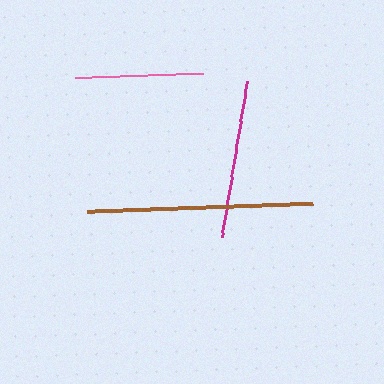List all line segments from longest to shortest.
From longest to shortest: brown, magenta, pink, red.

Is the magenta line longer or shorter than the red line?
The magenta line is longer than the red line.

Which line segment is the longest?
The brown line is the longest at approximately 226 pixels.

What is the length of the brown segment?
The brown segment is approximately 226 pixels long.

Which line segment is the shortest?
The red line is the shortest at approximately 97 pixels.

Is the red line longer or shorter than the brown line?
The brown line is longer than the red line.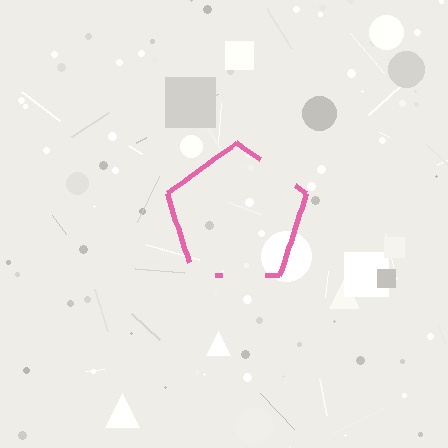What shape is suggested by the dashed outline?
The dashed outline suggests a pentagon.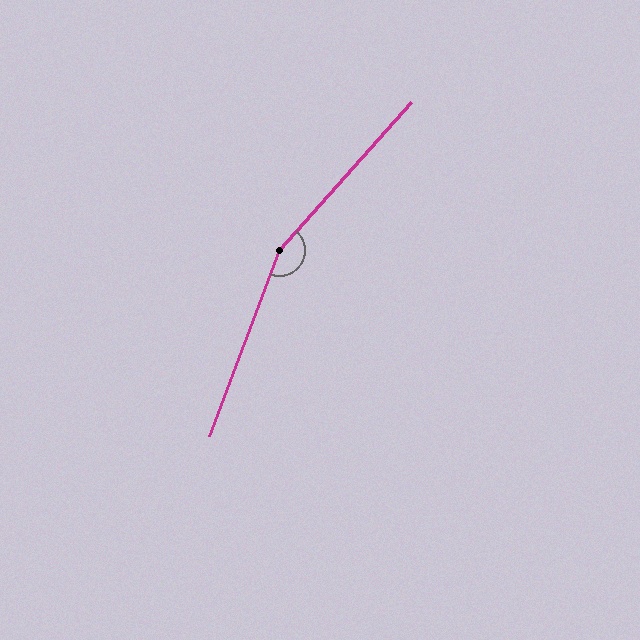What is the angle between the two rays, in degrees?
Approximately 159 degrees.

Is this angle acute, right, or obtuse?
It is obtuse.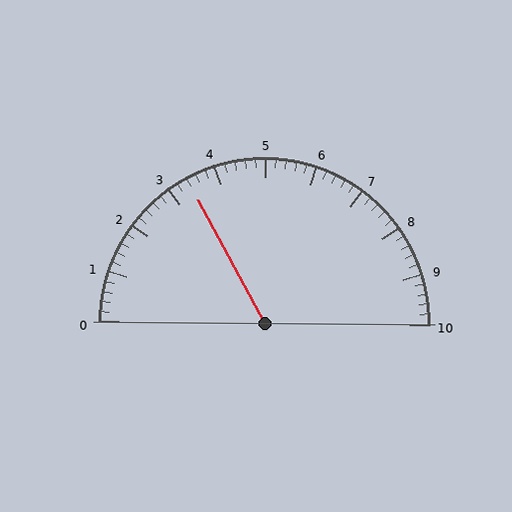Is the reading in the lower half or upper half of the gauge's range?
The reading is in the lower half of the range (0 to 10).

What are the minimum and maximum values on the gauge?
The gauge ranges from 0 to 10.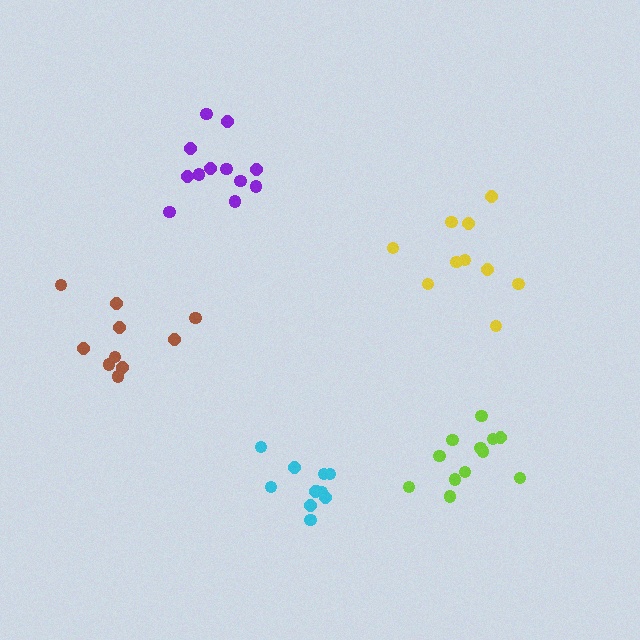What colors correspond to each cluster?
The clusters are colored: cyan, yellow, lime, purple, brown.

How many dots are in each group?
Group 1: 11 dots, Group 2: 10 dots, Group 3: 12 dots, Group 4: 12 dots, Group 5: 10 dots (55 total).